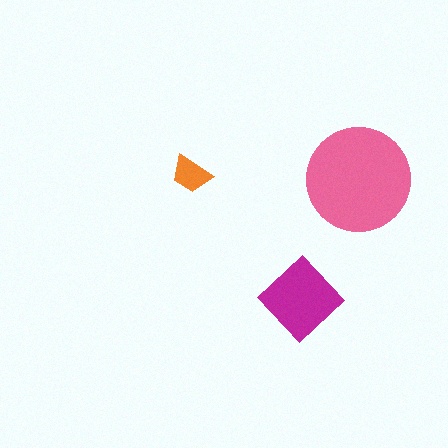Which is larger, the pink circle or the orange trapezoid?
The pink circle.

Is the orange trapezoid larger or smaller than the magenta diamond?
Smaller.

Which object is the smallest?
The orange trapezoid.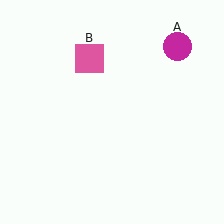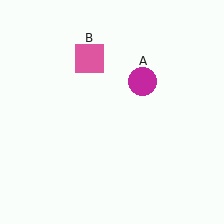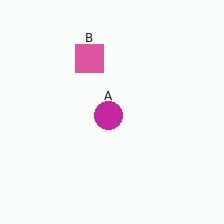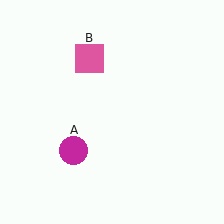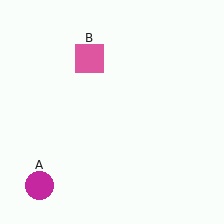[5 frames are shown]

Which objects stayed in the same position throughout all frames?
Pink square (object B) remained stationary.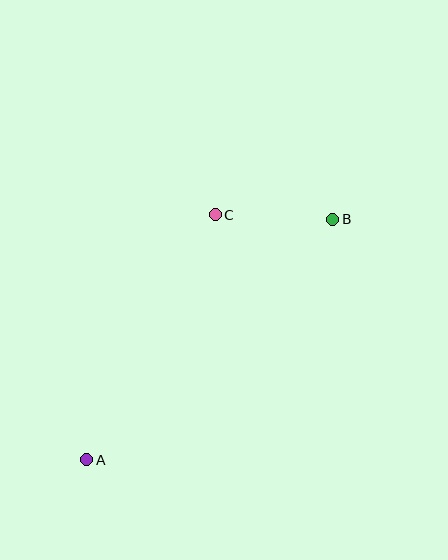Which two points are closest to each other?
Points B and C are closest to each other.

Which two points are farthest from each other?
Points A and B are farthest from each other.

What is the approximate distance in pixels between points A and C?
The distance between A and C is approximately 277 pixels.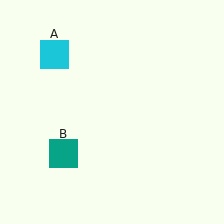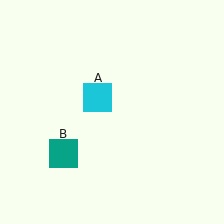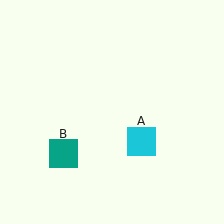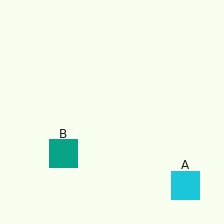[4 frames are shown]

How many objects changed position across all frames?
1 object changed position: cyan square (object A).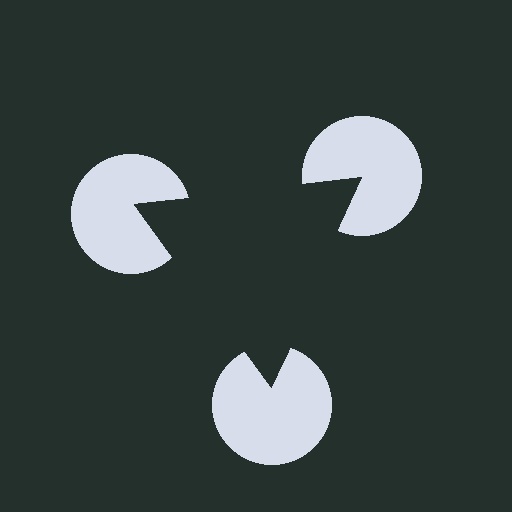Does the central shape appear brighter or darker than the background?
It typically appears slightly darker than the background, even though no actual brightness change is drawn.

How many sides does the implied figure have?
3 sides.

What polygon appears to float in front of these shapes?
An illusory triangle — its edges are inferred from the aligned wedge cuts in the pac-man discs, not physically drawn.